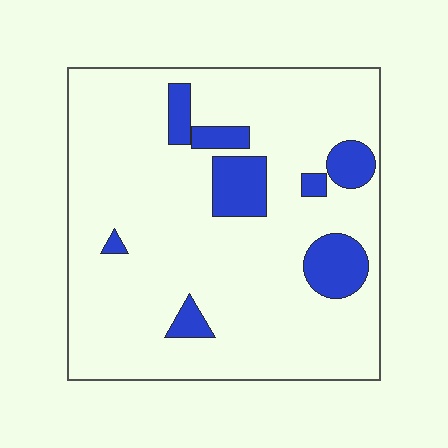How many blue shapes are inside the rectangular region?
8.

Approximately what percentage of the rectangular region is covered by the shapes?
Approximately 15%.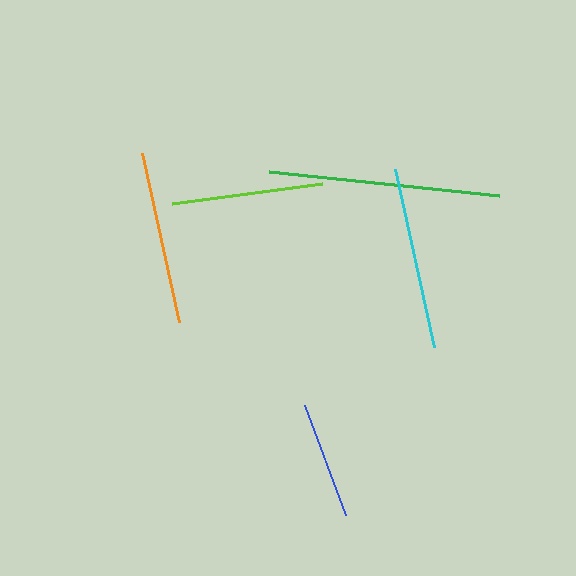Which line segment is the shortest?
The blue line is the shortest at approximately 118 pixels.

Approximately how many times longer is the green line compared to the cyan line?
The green line is approximately 1.3 times the length of the cyan line.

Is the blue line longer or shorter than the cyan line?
The cyan line is longer than the blue line.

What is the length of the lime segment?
The lime segment is approximately 152 pixels long.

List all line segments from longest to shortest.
From longest to shortest: green, cyan, orange, lime, blue.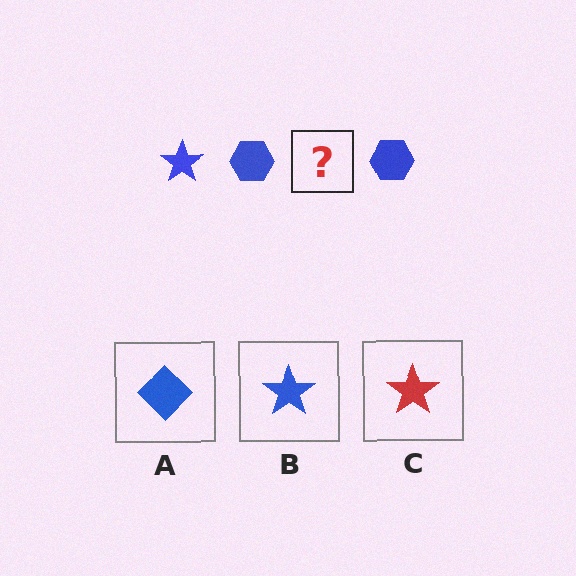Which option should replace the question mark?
Option B.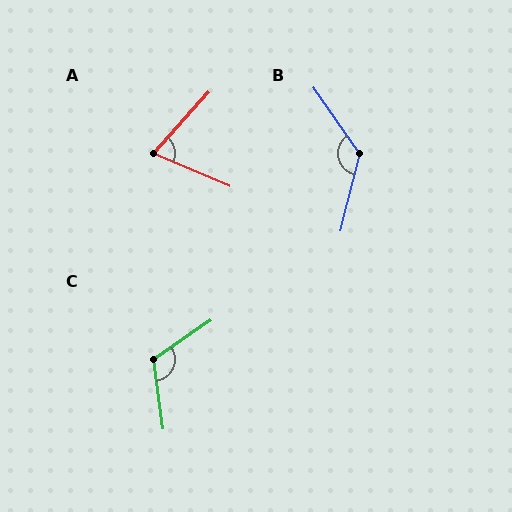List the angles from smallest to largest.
A (71°), C (117°), B (131°).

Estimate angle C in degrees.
Approximately 117 degrees.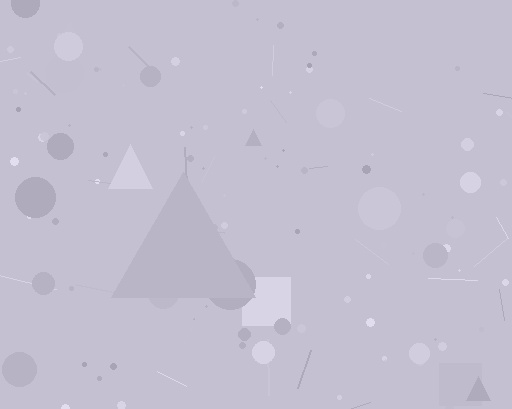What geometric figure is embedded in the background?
A triangle is embedded in the background.